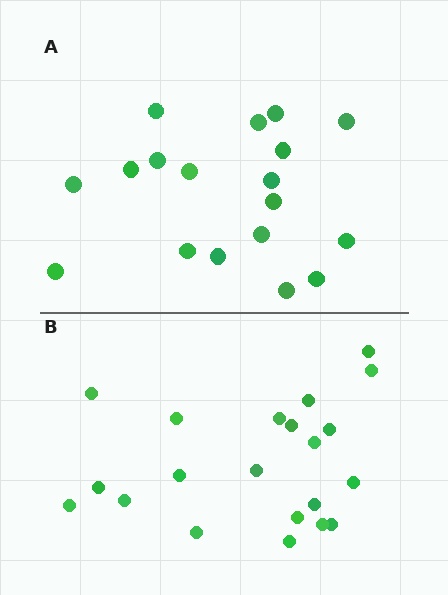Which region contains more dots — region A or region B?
Region B (the bottom region) has more dots.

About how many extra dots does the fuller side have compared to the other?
Region B has just a few more — roughly 2 or 3 more dots than region A.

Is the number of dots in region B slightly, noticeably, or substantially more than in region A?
Region B has only slightly more — the two regions are fairly close. The ratio is roughly 1.2 to 1.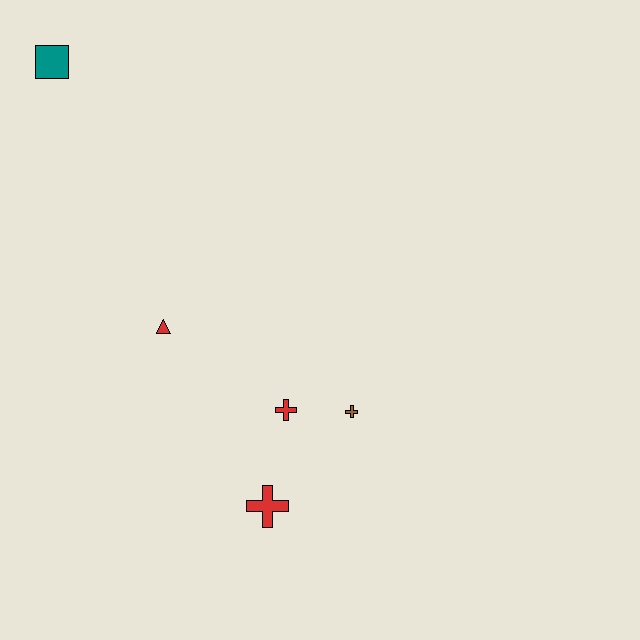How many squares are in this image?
There is 1 square.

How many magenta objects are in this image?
There are no magenta objects.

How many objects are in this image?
There are 5 objects.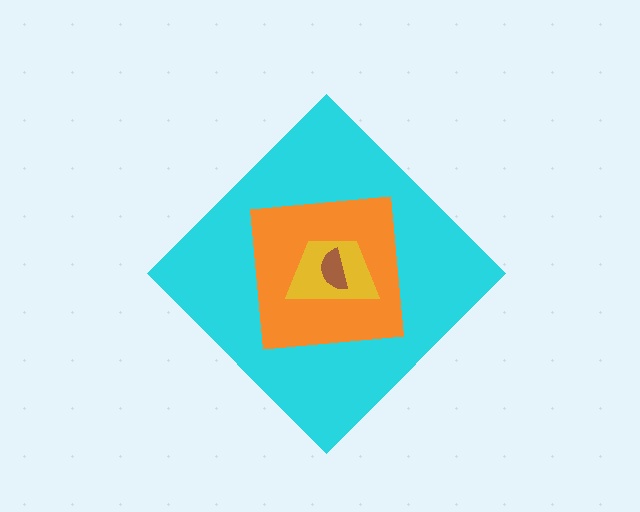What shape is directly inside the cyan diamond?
The orange square.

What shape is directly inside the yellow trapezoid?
The brown semicircle.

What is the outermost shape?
The cyan diamond.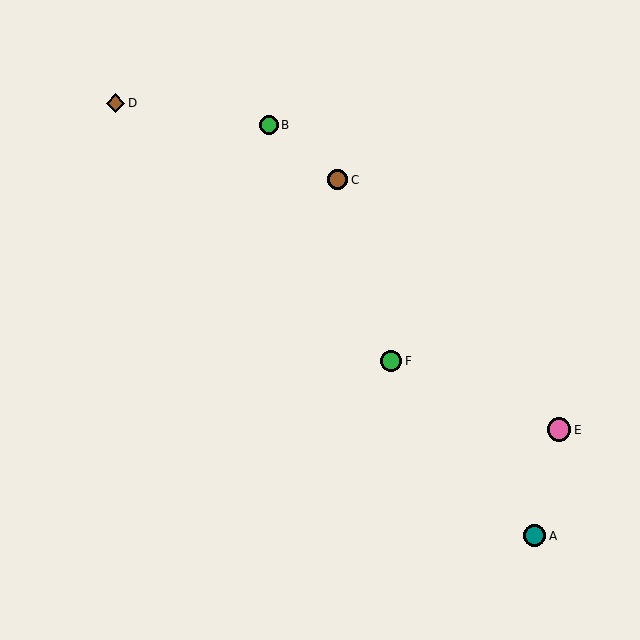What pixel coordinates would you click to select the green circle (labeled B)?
Click at (269, 125) to select the green circle B.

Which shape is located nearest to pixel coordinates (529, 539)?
The teal circle (labeled A) at (535, 536) is nearest to that location.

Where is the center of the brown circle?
The center of the brown circle is at (337, 180).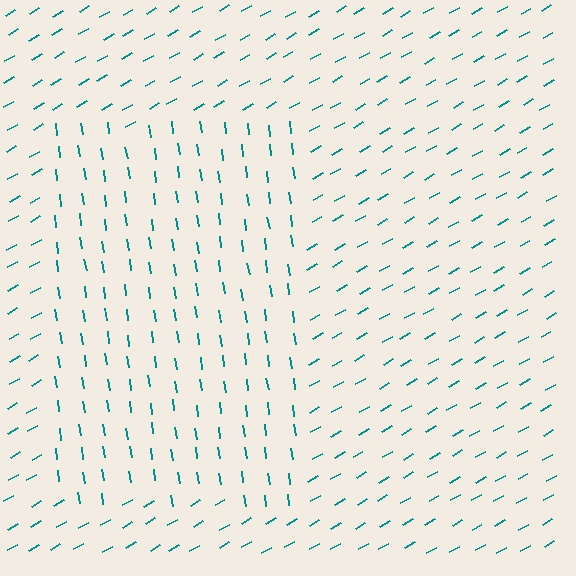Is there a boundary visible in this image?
Yes, there is a texture boundary formed by a change in line orientation.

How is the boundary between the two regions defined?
The boundary is defined purely by a change in line orientation (approximately 68 degrees difference). All lines are the same color and thickness.